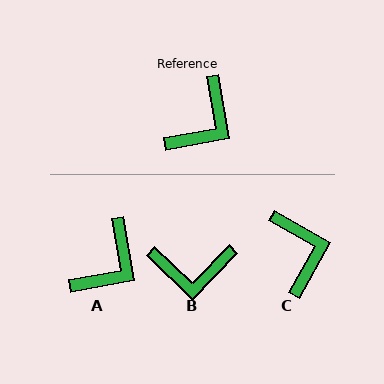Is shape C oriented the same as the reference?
No, it is off by about 51 degrees.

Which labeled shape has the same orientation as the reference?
A.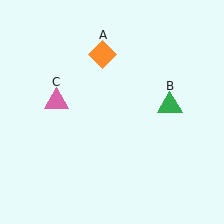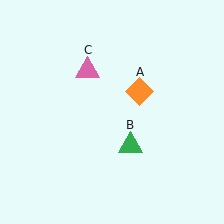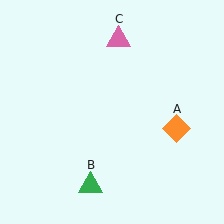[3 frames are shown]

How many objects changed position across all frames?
3 objects changed position: orange diamond (object A), green triangle (object B), pink triangle (object C).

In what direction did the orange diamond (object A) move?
The orange diamond (object A) moved down and to the right.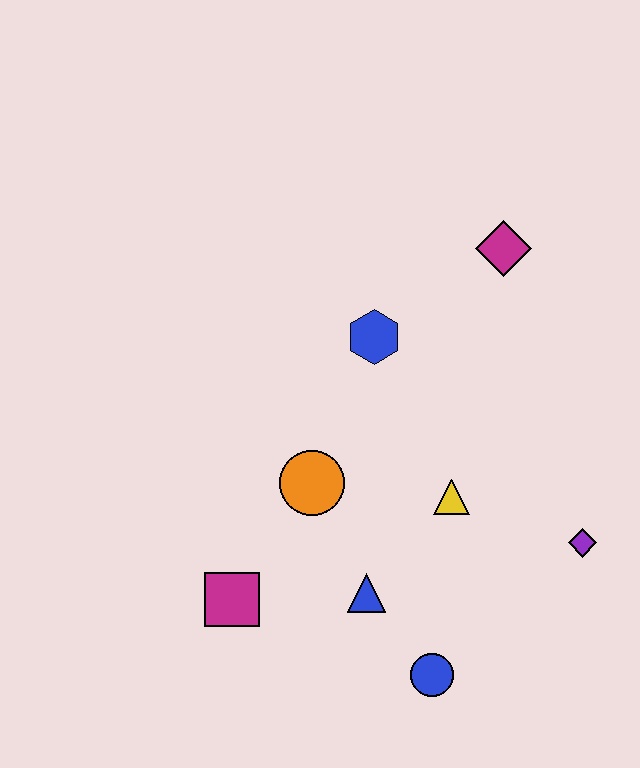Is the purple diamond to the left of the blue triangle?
No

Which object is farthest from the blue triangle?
The magenta diamond is farthest from the blue triangle.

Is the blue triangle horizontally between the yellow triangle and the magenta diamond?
No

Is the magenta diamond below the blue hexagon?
No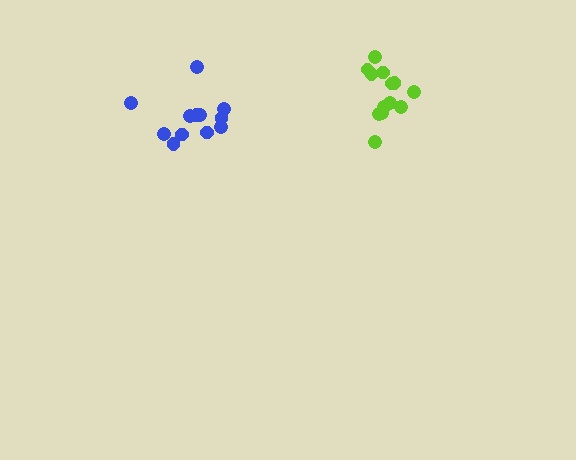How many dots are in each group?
Group 1: 13 dots, Group 2: 12 dots (25 total).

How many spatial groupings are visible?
There are 2 spatial groupings.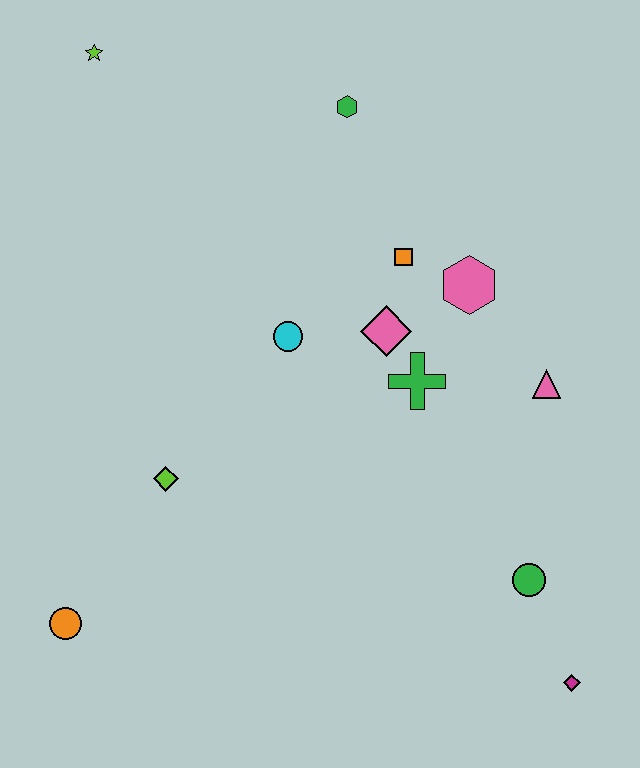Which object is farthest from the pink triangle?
The lime star is farthest from the pink triangle.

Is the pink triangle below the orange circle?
No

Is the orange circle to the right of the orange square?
No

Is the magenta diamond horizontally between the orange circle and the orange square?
No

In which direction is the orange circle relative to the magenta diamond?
The orange circle is to the left of the magenta diamond.